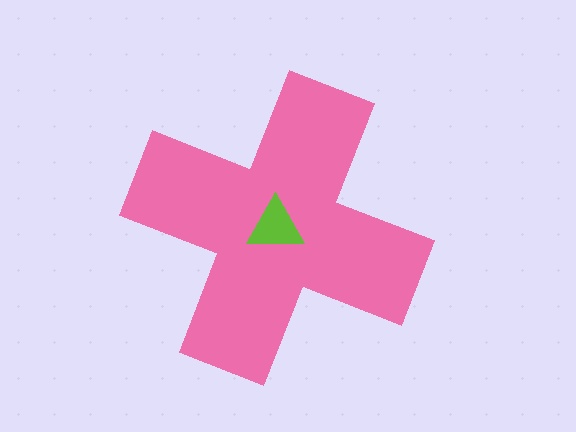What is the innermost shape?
The lime triangle.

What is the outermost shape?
The pink cross.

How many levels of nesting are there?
2.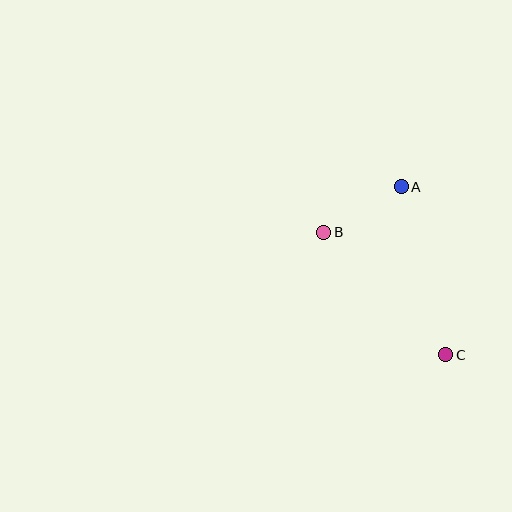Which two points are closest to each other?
Points A and B are closest to each other.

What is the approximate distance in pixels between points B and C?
The distance between B and C is approximately 173 pixels.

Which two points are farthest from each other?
Points A and C are farthest from each other.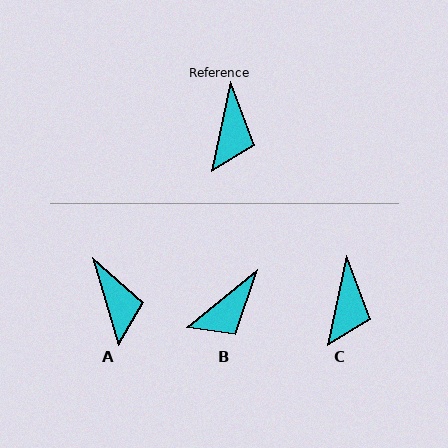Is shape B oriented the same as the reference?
No, it is off by about 39 degrees.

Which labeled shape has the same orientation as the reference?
C.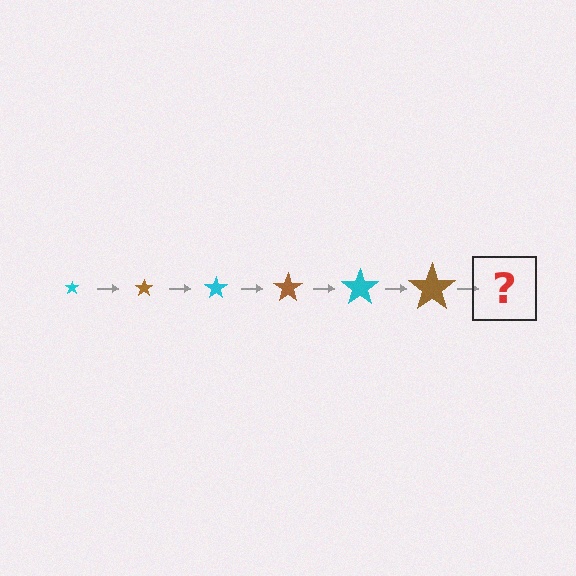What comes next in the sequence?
The next element should be a cyan star, larger than the previous one.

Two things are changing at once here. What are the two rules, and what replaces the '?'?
The two rules are that the star grows larger each step and the color cycles through cyan and brown. The '?' should be a cyan star, larger than the previous one.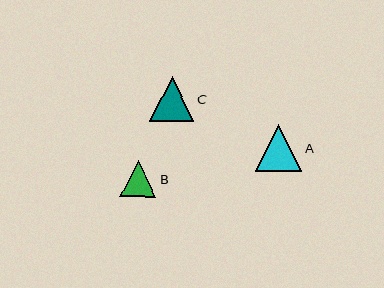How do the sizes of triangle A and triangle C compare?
Triangle A and triangle C are approximately the same size.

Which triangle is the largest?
Triangle A is the largest with a size of approximately 46 pixels.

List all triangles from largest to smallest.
From largest to smallest: A, C, B.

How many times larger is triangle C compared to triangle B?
Triangle C is approximately 1.2 times the size of triangle B.